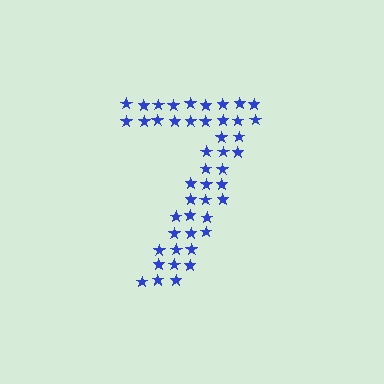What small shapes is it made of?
It is made of small stars.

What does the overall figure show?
The overall figure shows the digit 7.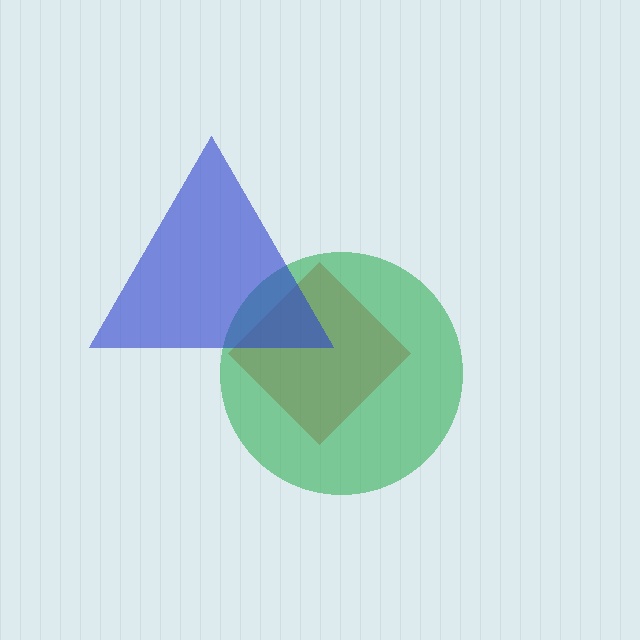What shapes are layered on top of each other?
The layered shapes are: a red diamond, a green circle, a blue triangle.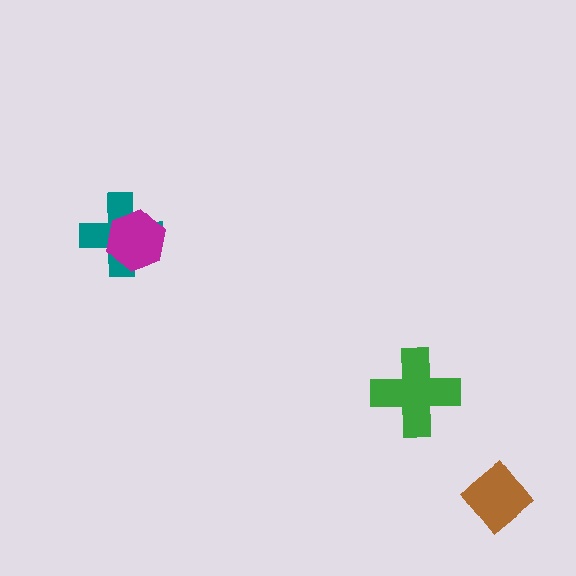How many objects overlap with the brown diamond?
0 objects overlap with the brown diamond.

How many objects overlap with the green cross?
0 objects overlap with the green cross.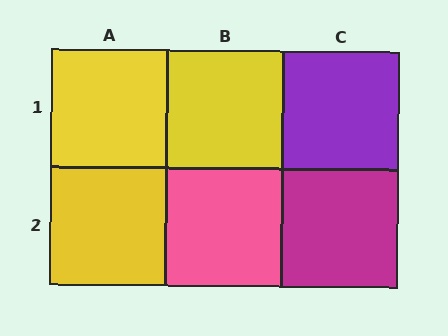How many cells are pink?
1 cell is pink.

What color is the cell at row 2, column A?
Yellow.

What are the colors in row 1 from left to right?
Yellow, yellow, purple.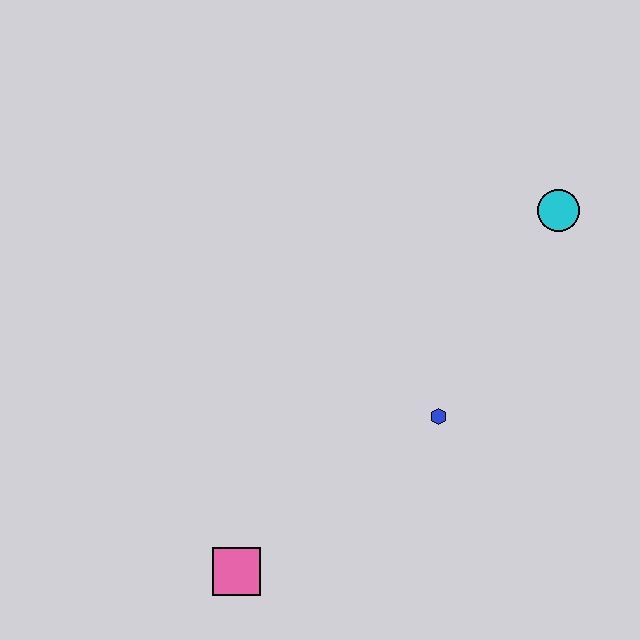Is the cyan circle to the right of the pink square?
Yes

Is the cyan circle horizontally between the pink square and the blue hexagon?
No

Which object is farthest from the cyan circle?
The pink square is farthest from the cyan circle.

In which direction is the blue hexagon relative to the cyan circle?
The blue hexagon is below the cyan circle.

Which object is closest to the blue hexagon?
The cyan circle is closest to the blue hexagon.